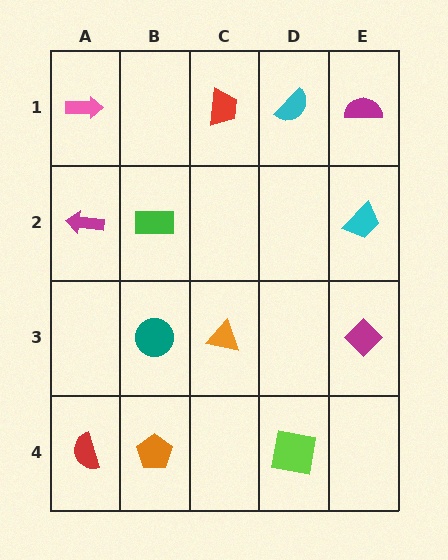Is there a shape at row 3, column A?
No, that cell is empty.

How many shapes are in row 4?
3 shapes.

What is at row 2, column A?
A magenta arrow.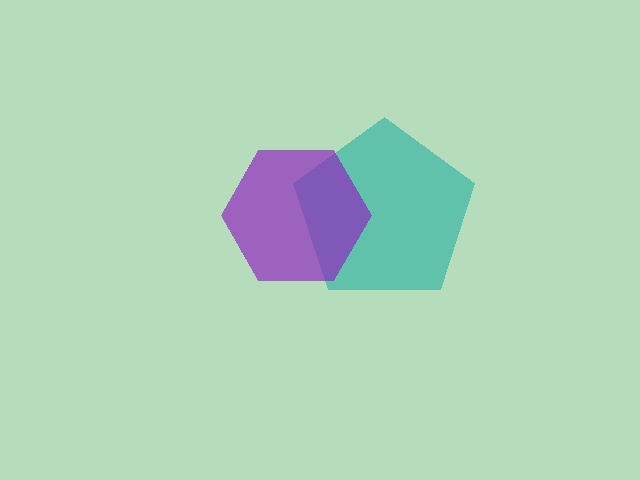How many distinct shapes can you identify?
There are 2 distinct shapes: a teal pentagon, a purple hexagon.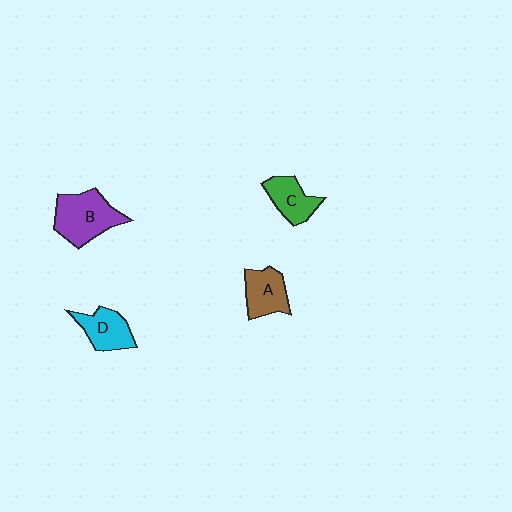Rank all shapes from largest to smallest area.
From largest to smallest: B (purple), A (brown), D (cyan), C (green).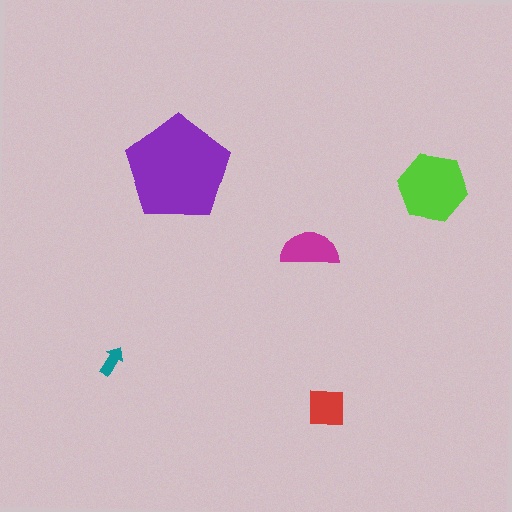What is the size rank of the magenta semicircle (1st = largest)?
3rd.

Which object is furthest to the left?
The teal arrow is leftmost.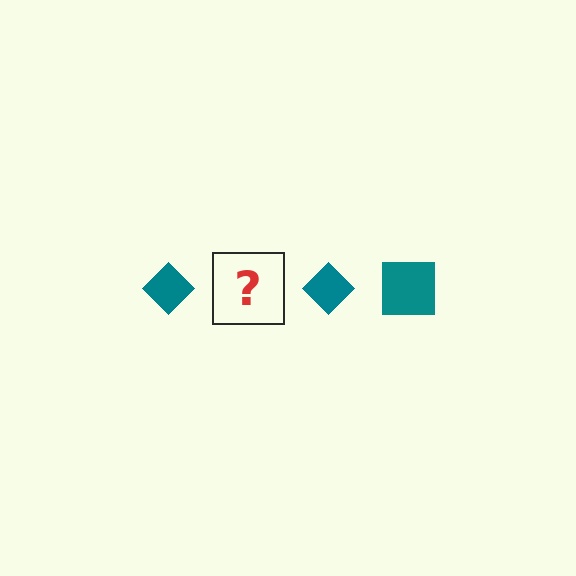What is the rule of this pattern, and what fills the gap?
The rule is that the pattern cycles through diamond, square shapes in teal. The gap should be filled with a teal square.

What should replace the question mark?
The question mark should be replaced with a teal square.